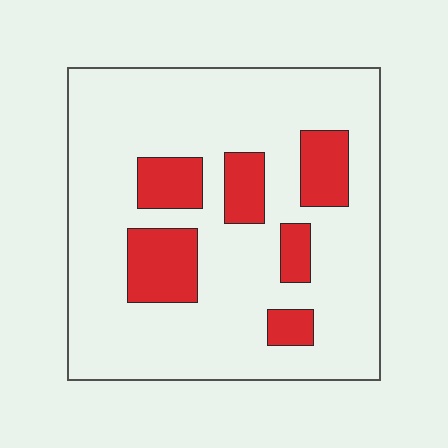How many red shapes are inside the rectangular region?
6.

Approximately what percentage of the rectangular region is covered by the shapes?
Approximately 20%.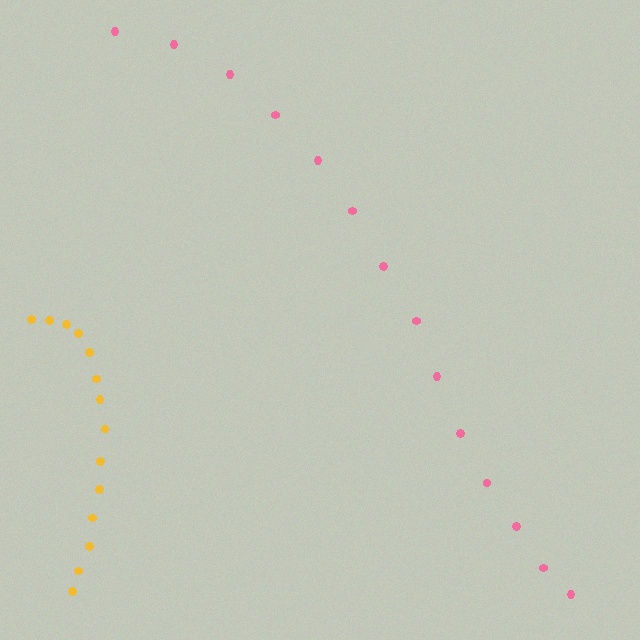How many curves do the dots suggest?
There are 2 distinct paths.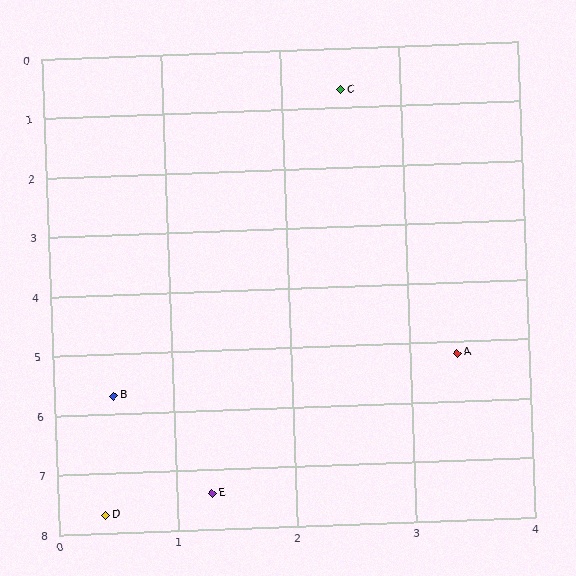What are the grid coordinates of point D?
Point D is at approximately (0.4, 7.7).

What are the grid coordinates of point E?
Point E is at approximately (1.3, 7.4).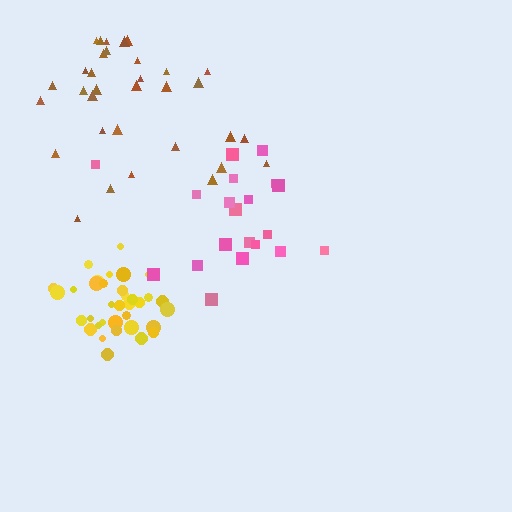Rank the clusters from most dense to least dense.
yellow, brown, pink.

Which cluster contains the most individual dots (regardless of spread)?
Yellow (35).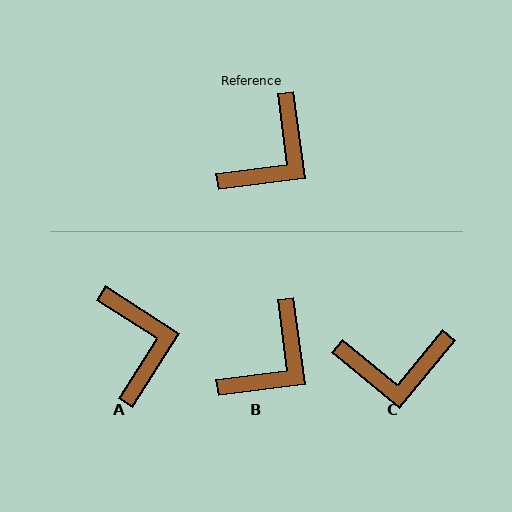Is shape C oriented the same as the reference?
No, it is off by about 47 degrees.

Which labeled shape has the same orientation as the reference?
B.